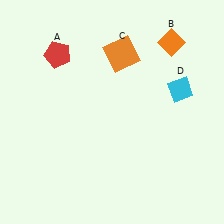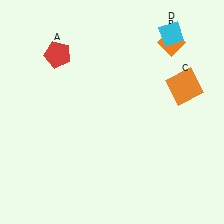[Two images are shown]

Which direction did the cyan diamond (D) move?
The cyan diamond (D) moved up.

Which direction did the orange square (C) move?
The orange square (C) moved right.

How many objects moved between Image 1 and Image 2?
2 objects moved between the two images.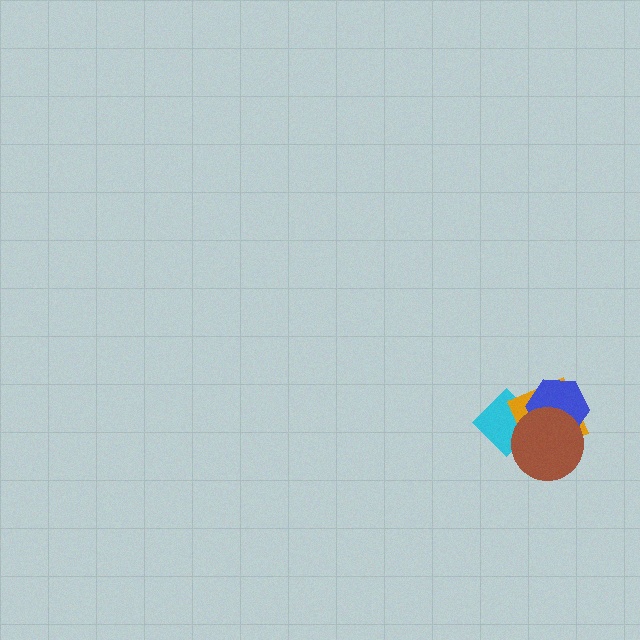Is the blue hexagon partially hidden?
Yes, it is partially covered by another shape.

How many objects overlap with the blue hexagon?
3 objects overlap with the blue hexagon.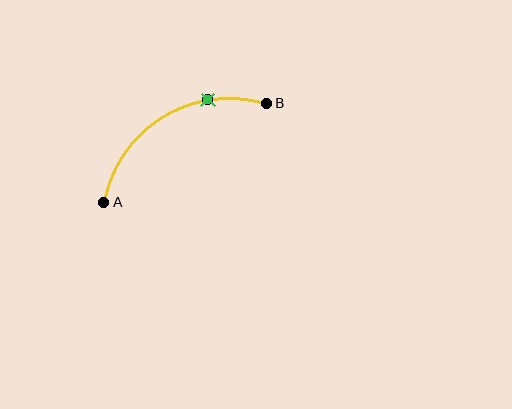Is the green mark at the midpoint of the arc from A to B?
No. The green mark lies on the arc but is closer to endpoint B. The arc midpoint would be at the point on the curve equidistant along the arc from both A and B.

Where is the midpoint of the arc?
The arc midpoint is the point on the curve farthest from the straight line joining A and B. It sits above that line.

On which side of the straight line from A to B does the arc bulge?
The arc bulges above the straight line connecting A and B.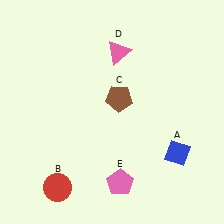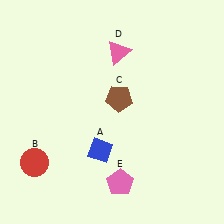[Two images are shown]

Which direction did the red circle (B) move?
The red circle (B) moved up.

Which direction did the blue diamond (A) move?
The blue diamond (A) moved left.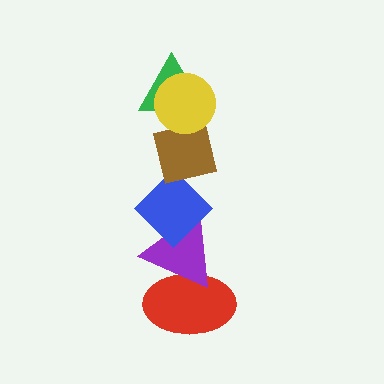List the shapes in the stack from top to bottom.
From top to bottom: the yellow circle, the green triangle, the brown square, the blue diamond, the purple triangle, the red ellipse.